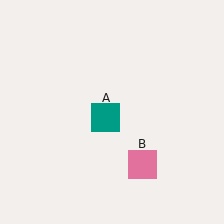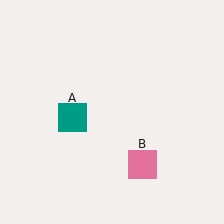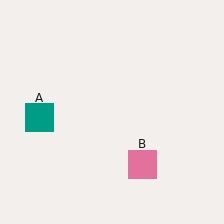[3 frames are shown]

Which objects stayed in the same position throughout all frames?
Pink square (object B) remained stationary.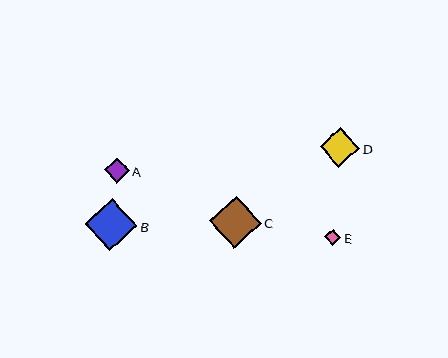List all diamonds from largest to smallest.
From largest to smallest: B, C, D, A, E.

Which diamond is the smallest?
Diamond E is the smallest with a size of approximately 16 pixels.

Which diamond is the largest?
Diamond B is the largest with a size of approximately 52 pixels.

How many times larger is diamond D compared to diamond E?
Diamond D is approximately 2.5 times the size of diamond E.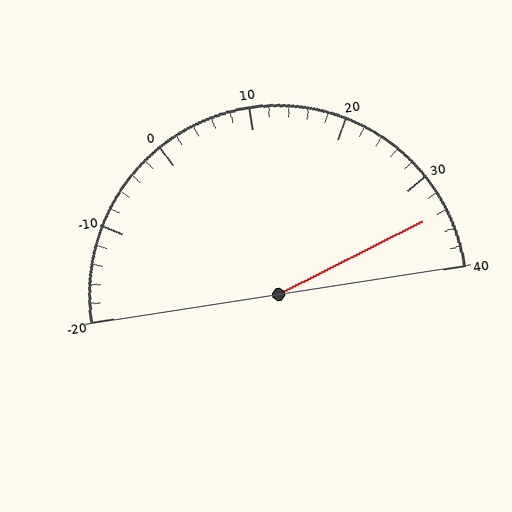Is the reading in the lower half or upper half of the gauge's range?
The reading is in the upper half of the range (-20 to 40).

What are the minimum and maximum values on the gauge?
The gauge ranges from -20 to 40.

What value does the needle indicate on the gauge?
The needle indicates approximately 34.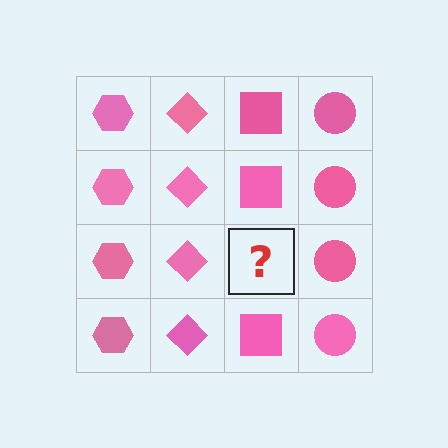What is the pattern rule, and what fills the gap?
The rule is that each column has a consistent shape. The gap should be filled with a pink square.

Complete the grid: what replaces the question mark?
The question mark should be replaced with a pink square.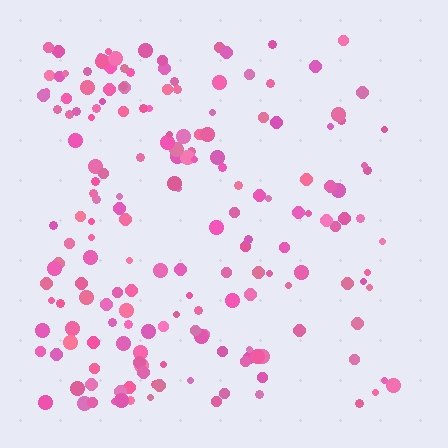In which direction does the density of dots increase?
From right to left, with the left side densest.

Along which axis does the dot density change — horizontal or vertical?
Horizontal.